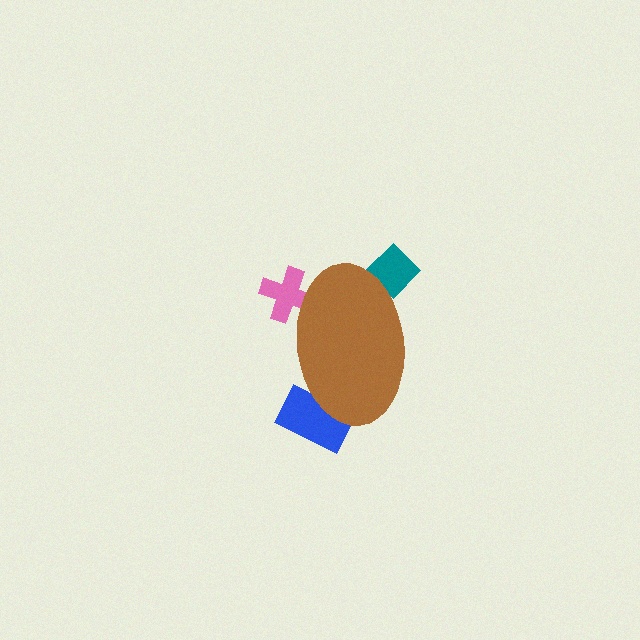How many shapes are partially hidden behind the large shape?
3 shapes are partially hidden.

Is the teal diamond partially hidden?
Yes, the teal diamond is partially hidden behind the brown ellipse.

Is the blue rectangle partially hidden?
Yes, the blue rectangle is partially hidden behind the brown ellipse.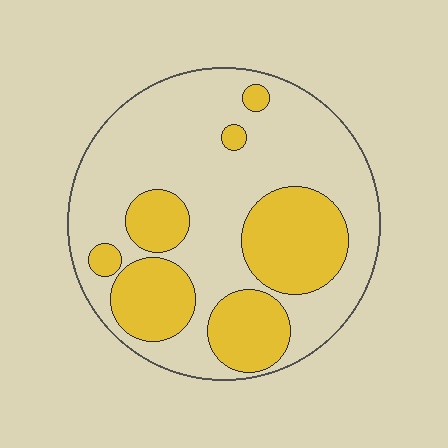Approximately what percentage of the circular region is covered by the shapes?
Approximately 35%.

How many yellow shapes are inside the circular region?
7.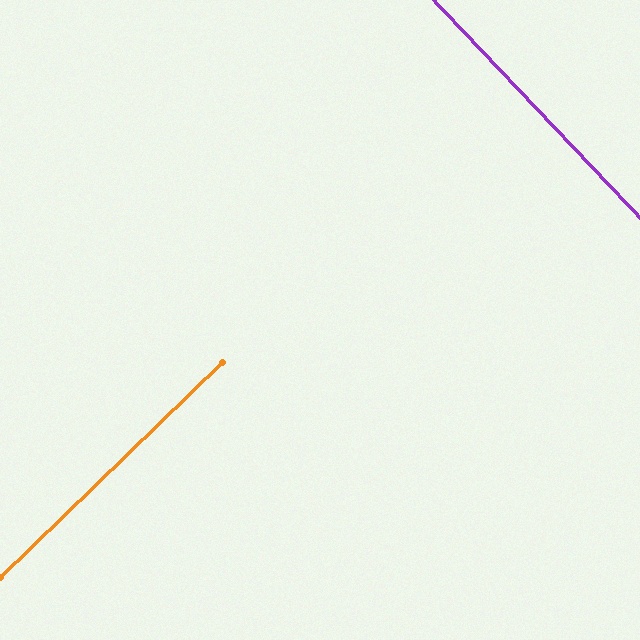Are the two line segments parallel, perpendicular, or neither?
Perpendicular — they meet at approximately 89°.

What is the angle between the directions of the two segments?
Approximately 89 degrees.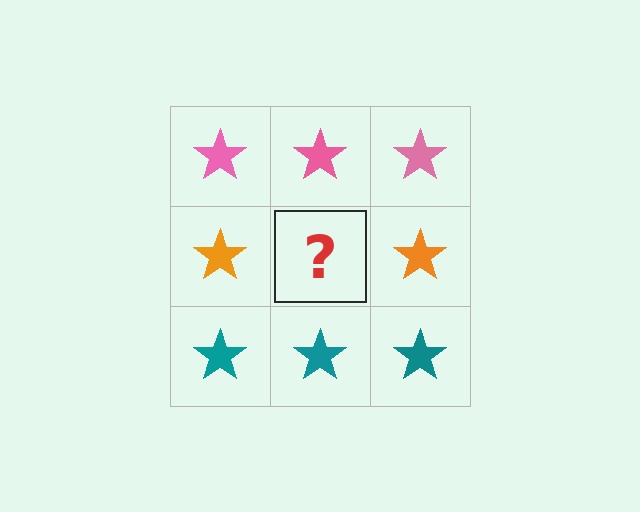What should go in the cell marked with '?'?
The missing cell should contain an orange star.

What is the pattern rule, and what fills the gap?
The rule is that each row has a consistent color. The gap should be filled with an orange star.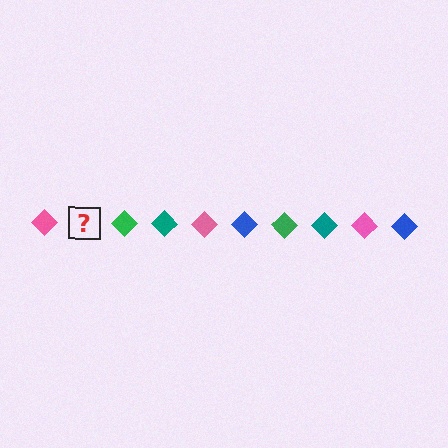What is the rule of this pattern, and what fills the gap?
The rule is that the pattern cycles through pink, blue, green, teal diamonds. The gap should be filled with a blue diamond.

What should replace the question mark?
The question mark should be replaced with a blue diamond.